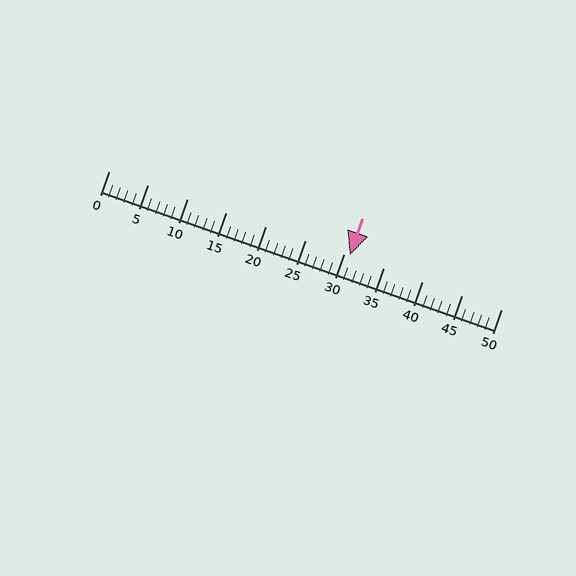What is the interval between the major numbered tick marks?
The major tick marks are spaced 5 units apart.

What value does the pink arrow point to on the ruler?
The pink arrow points to approximately 31.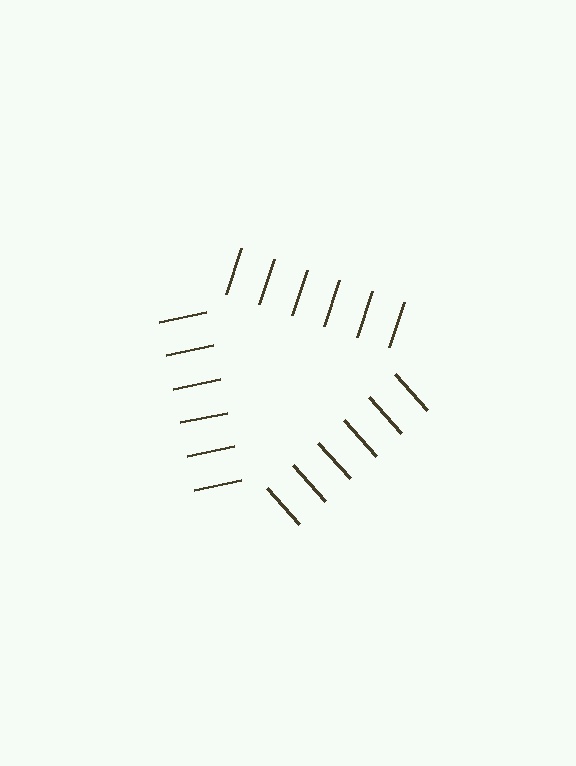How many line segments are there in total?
18 — 6 along each of the 3 edges.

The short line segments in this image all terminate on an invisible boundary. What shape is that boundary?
An illusory triangle — the line segments terminate on its edges but no continuous stroke is drawn.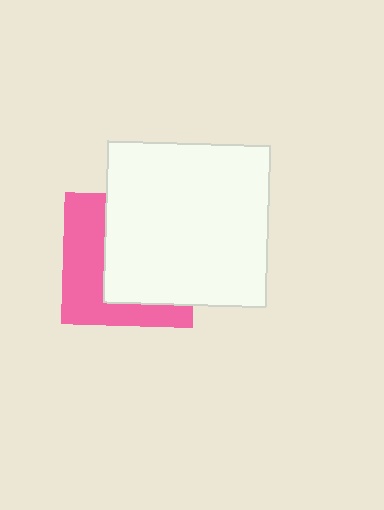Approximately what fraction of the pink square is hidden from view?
Roughly 58% of the pink square is hidden behind the white square.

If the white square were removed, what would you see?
You would see the complete pink square.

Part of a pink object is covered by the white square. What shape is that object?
It is a square.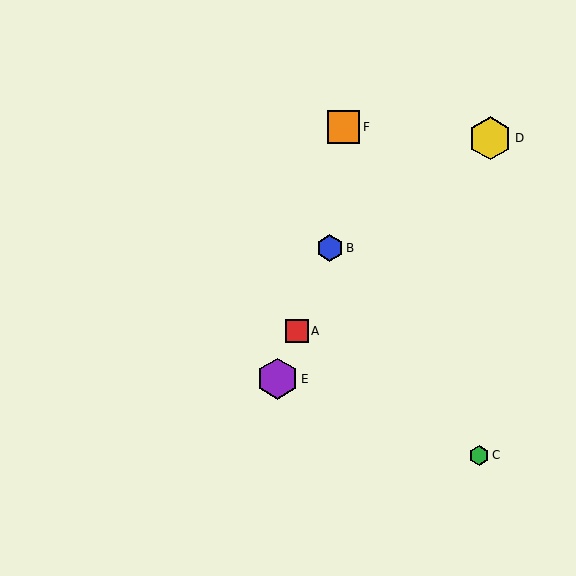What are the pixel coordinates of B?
Object B is at (330, 248).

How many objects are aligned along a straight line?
3 objects (A, B, E) are aligned along a straight line.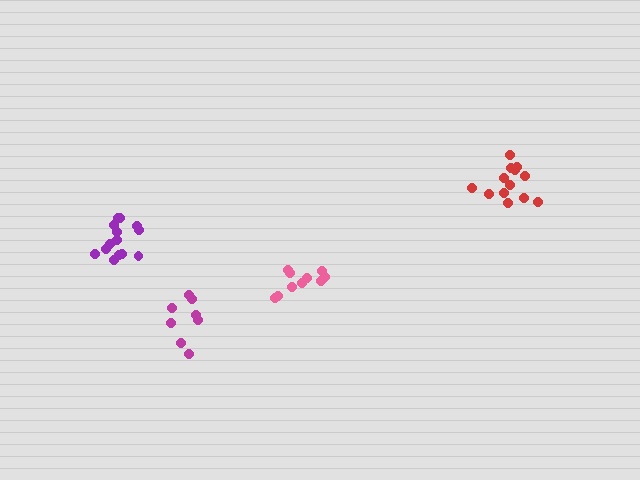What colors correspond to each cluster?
The clusters are colored: red, pink, magenta, purple.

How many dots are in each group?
Group 1: 13 dots, Group 2: 10 dots, Group 3: 8 dots, Group 4: 14 dots (45 total).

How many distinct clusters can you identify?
There are 4 distinct clusters.